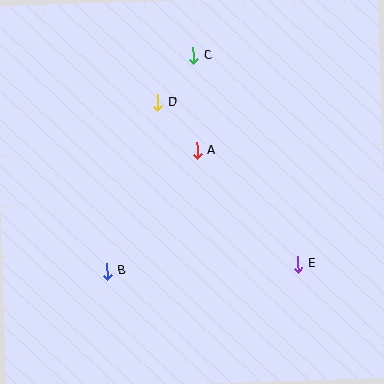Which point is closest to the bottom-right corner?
Point E is closest to the bottom-right corner.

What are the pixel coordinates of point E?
Point E is at (298, 264).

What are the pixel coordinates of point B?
Point B is at (107, 271).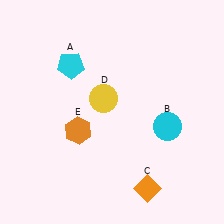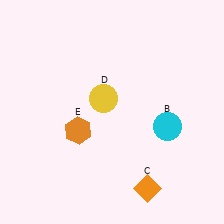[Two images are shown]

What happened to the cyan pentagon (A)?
The cyan pentagon (A) was removed in Image 2. It was in the top-left area of Image 1.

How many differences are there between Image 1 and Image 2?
There is 1 difference between the two images.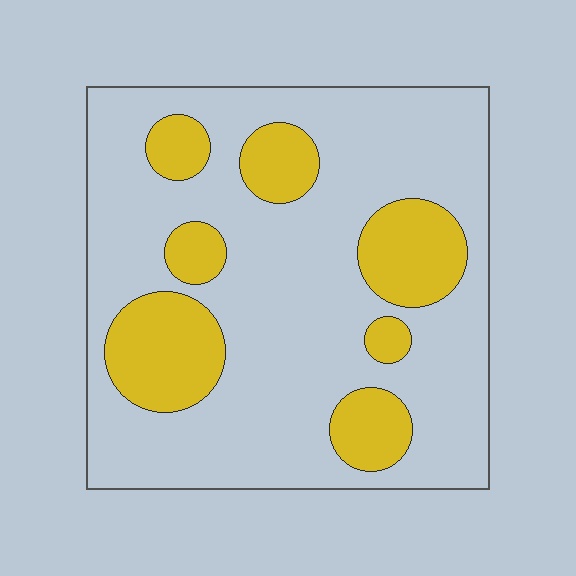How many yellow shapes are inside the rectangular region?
7.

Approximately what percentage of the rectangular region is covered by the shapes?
Approximately 25%.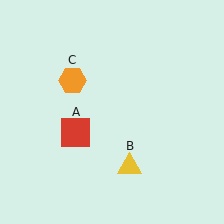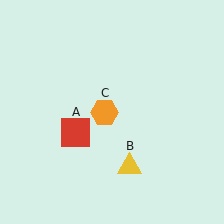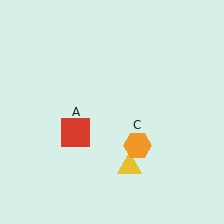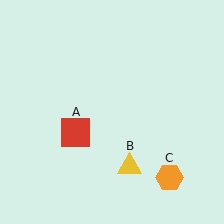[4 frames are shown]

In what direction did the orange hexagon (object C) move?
The orange hexagon (object C) moved down and to the right.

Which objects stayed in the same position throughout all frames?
Red square (object A) and yellow triangle (object B) remained stationary.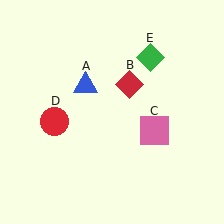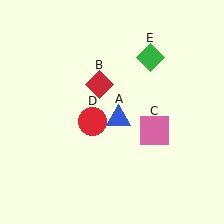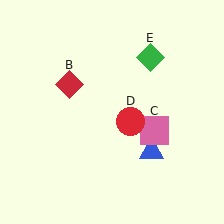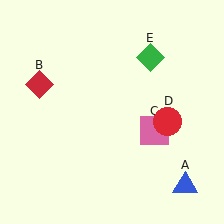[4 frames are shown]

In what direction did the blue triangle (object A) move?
The blue triangle (object A) moved down and to the right.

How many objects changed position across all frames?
3 objects changed position: blue triangle (object A), red diamond (object B), red circle (object D).